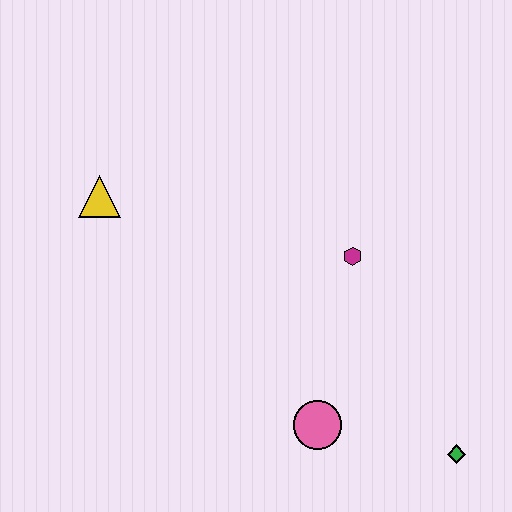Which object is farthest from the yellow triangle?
The green diamond is farthest from the yellow triangle.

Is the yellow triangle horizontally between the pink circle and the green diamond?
No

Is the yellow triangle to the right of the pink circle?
No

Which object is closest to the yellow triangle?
The magenta hexagon is closest to the yellow triangle.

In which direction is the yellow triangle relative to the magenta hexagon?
The yellow triangle is to the left of the magenta hexagon.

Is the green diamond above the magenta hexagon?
No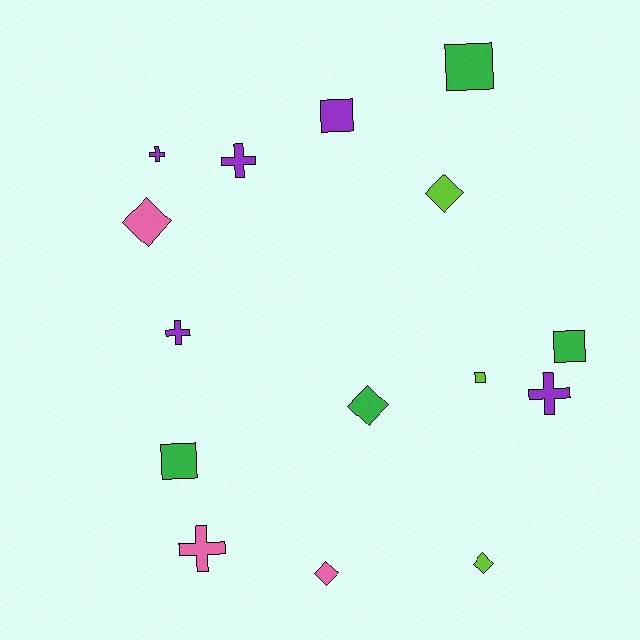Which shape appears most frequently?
Cross, with 5 objects.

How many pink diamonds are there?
There are 2 pink diamonds.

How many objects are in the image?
There are 15 objects.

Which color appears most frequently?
Purple, with 5 objects.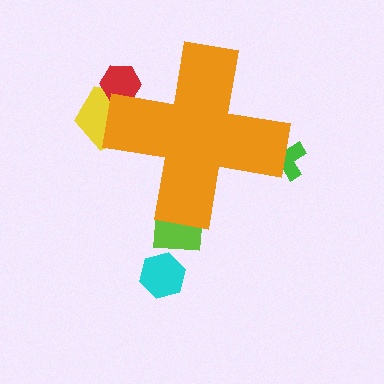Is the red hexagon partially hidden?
Yes, the red hexagon is partially hidden behind the orange cross.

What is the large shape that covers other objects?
An orange cross.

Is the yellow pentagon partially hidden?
Yes, the yellow pentagon is partially hidden behind the orange cross.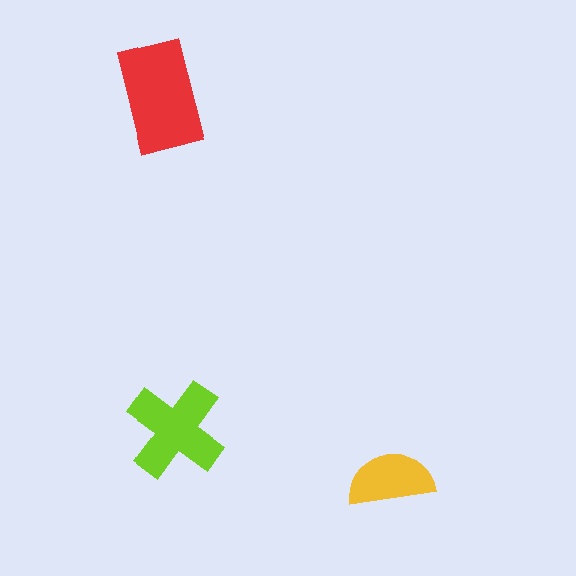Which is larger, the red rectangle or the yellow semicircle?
The red rectangle.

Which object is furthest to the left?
The red rectangle is leftmost.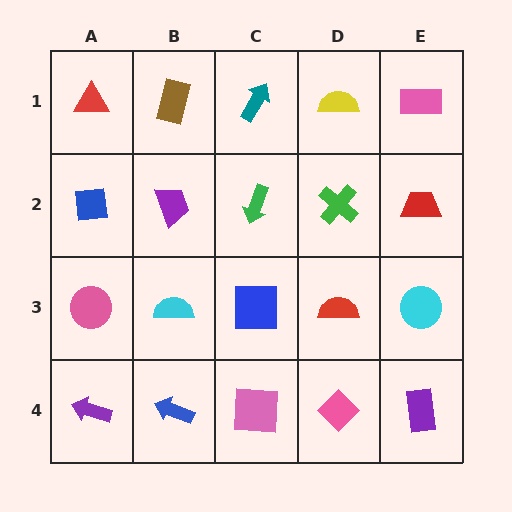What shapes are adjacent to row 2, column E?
A pink rectangle (row 1, column E), a cyan circle (row 3, column E), a green cross (row 2, column D).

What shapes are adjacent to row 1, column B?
A purple trapezoid (row 2, column B), a red triangle (row 1, column A), a teal arrow (row 1, column C).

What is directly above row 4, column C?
A blue square.